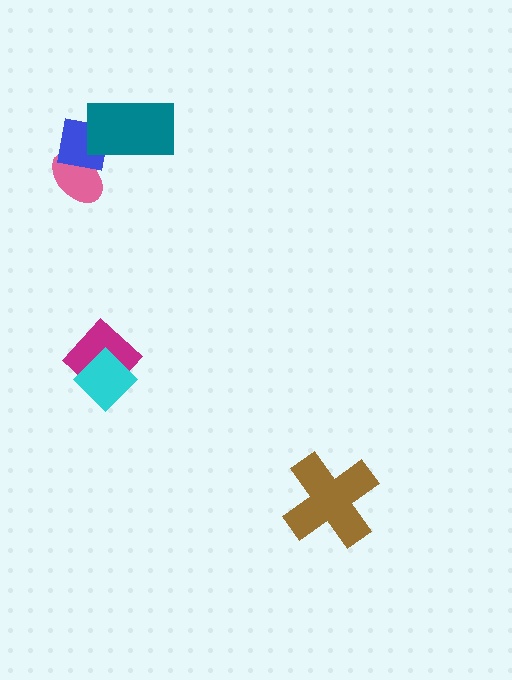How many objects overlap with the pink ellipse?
1 object overlaps with the pink ellipse.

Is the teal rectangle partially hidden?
No, no other shape covers it.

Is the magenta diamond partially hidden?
Yes, it is partially covered by another shape.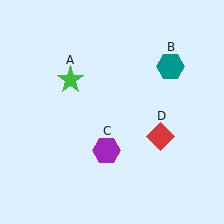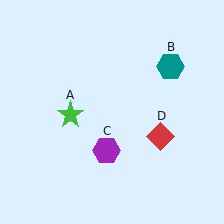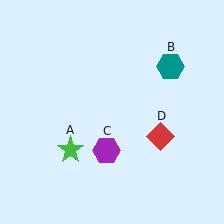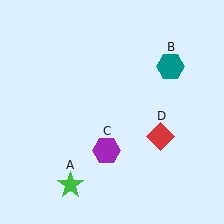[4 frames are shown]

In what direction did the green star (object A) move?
The green star (object A) moved down.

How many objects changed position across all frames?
1 object changed position: green star (object A).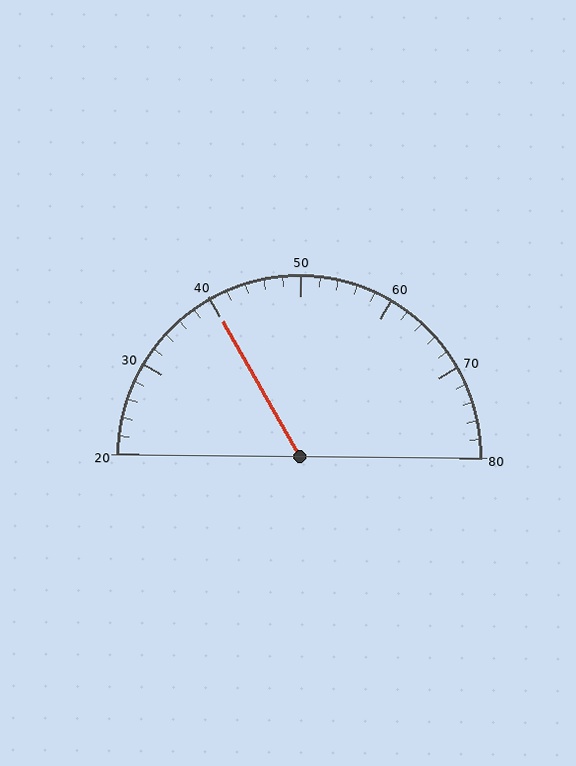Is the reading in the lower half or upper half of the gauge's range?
The reading is in the lower half of the range (20 to 80).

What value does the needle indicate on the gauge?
The needle indicates approximately 40.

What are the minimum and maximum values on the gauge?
The gauge ranges from 20 to 80.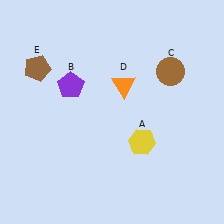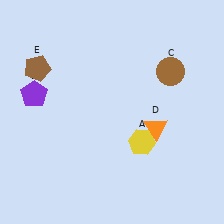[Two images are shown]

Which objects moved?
The objects that moved are: the purple pentagon (B), the orange triangle (D).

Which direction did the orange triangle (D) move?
The orange triangle (D) moved down.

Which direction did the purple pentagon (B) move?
The purple pentagon (B) moved left.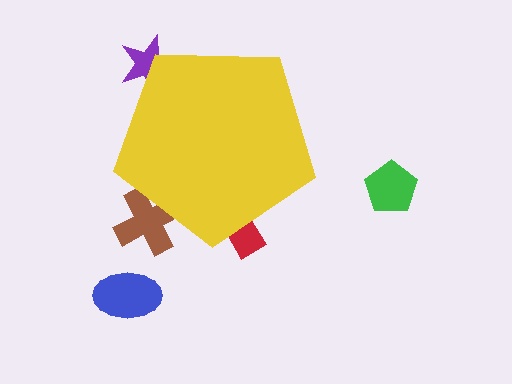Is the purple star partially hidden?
Yes, the purple star is partially hidden behind the yellow pentagon.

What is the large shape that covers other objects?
A yellow pentagon.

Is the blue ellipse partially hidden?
No, the blue ellipse is fully visible.